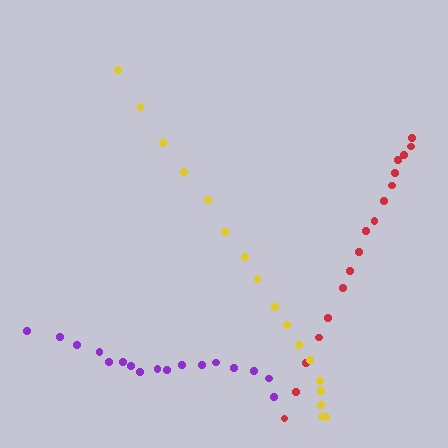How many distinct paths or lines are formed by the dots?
There are 3 distinct paths.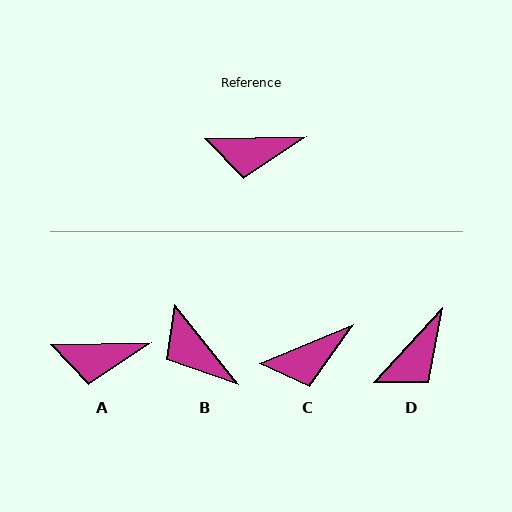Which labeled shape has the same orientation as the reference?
A.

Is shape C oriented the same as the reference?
No, it is off by about 21 degrees.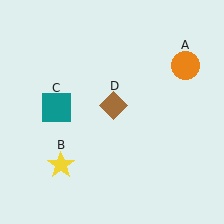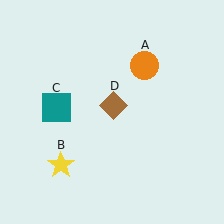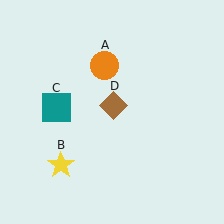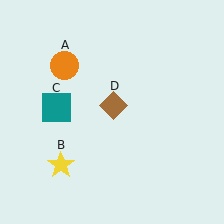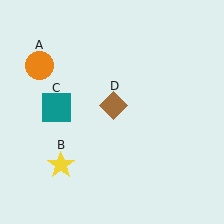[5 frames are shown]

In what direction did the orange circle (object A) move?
The orange circle (object A) moved left.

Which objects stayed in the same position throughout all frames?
Yellow star (object B) and teal square (object C) and brown diamond (object D) remained stationary.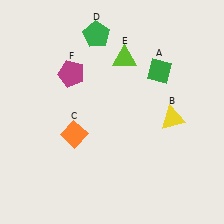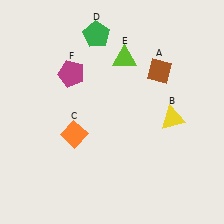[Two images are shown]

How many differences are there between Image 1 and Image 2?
There is 1 difference between the two images.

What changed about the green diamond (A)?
In Image 1, A is green. In Image 2, it changed to brown.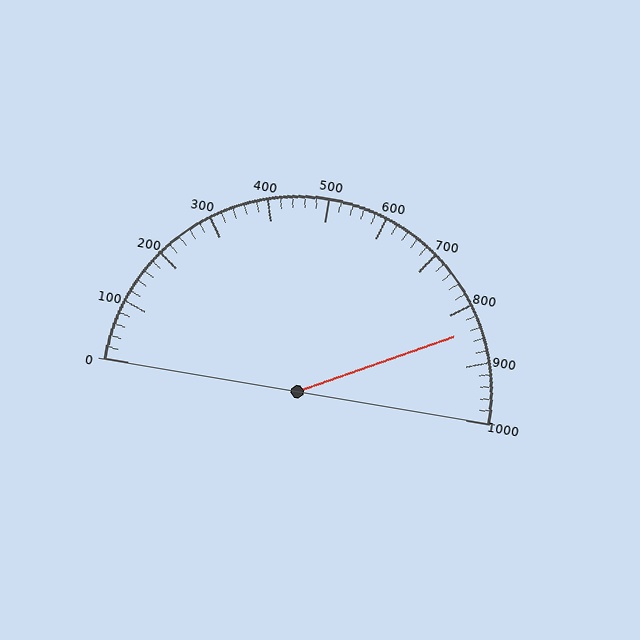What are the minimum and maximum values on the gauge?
The gauge ranges from 0 to 1000.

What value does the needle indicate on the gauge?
The needle indicates approximately 840.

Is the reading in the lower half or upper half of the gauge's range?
The reading is in the upper half of the range (0 to 1000).